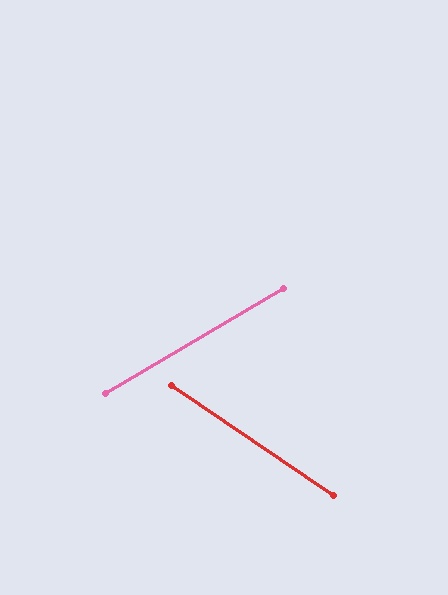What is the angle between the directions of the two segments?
Approximately 64 degrees.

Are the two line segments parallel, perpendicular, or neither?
Neither parallel nor perpendicular — they differ by about 64°.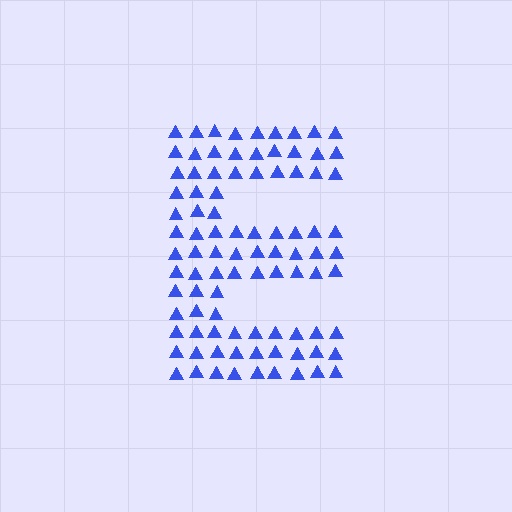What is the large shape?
The large shape is the letter E.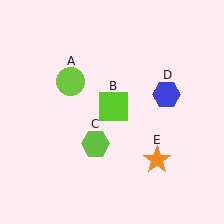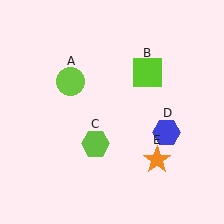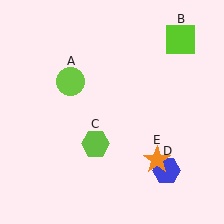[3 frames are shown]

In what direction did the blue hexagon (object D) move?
The blue hexagon (object D) moved down.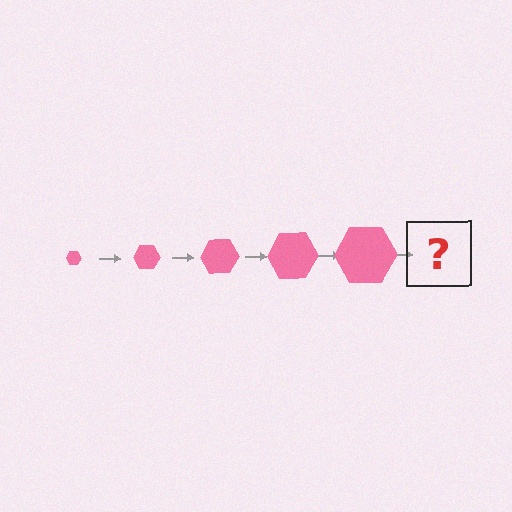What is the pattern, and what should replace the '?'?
The pattern is that the hexagon gets progressively larger each step. The '?' should be a pink hexagon, larger than the previous one.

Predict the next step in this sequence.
The next step is a pink hexagon, larger than the previous one.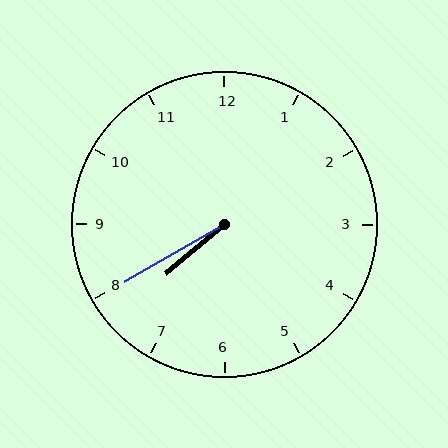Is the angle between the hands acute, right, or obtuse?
It is acute.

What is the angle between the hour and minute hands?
Approximately 10 degrees.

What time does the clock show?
7:40.